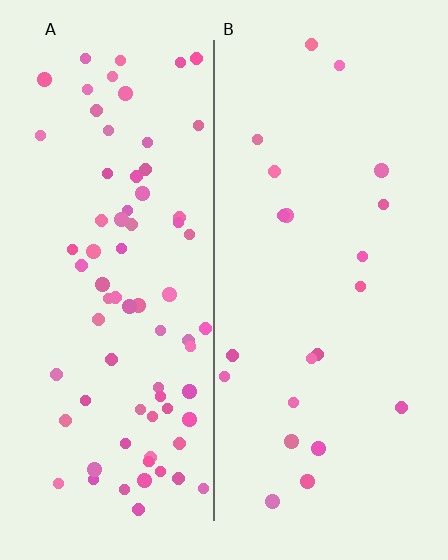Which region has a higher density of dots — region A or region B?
A (the left).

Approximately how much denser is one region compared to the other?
Approximately 3.6× — region A over region B.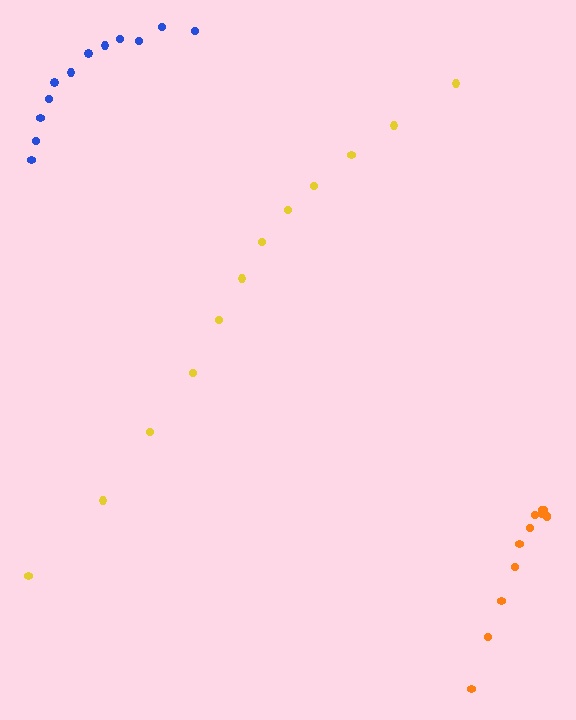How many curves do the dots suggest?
There are 3 distinct paths.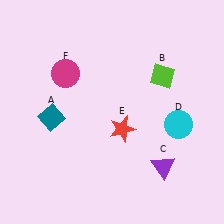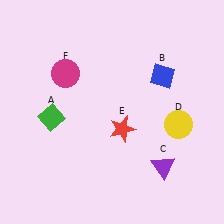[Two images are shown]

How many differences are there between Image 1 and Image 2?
There are 3 differences between the two images.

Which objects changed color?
A changed from teal to green. B changed from lime to blue. D changed from cyan to yellow.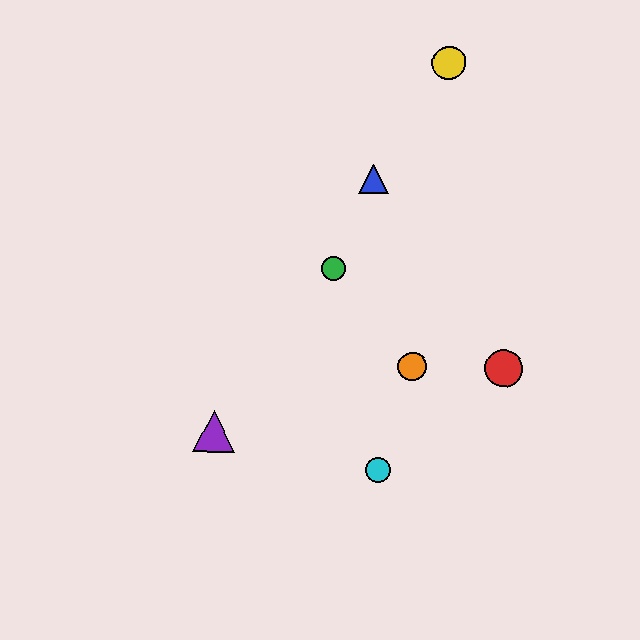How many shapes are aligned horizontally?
2 shapes (the red circle, the orange circle) are aligned horizontally.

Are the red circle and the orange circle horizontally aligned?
Yes, both are at y≈368.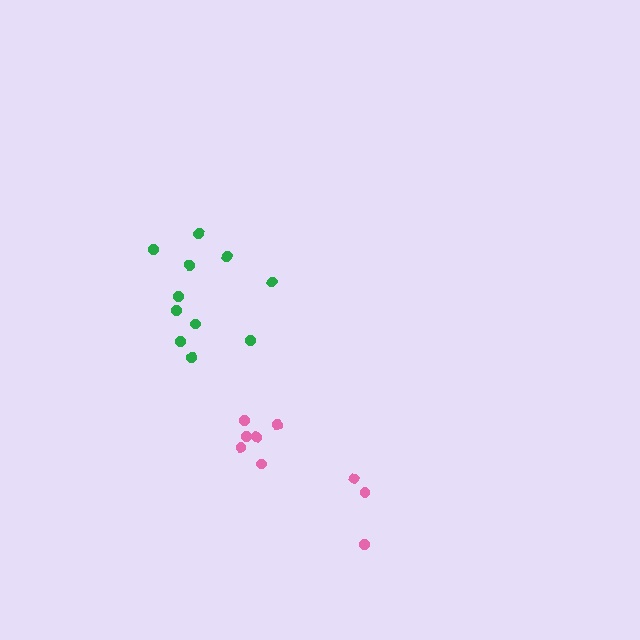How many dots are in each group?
Group 1: 11 dots, Group 2: 9 dots (20 total).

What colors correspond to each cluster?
The clusters are colored: green, pink.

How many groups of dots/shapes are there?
There are 2 groups.